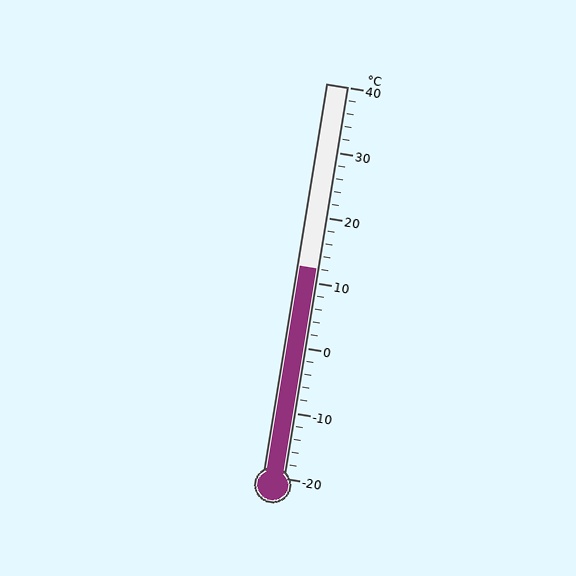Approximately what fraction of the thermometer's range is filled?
The thermometer is filled to approximately 55% of its range.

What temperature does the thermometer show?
The thermometer shows approximately 12°C.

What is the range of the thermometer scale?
The thermometer scale ranges from -20°C to 40°C.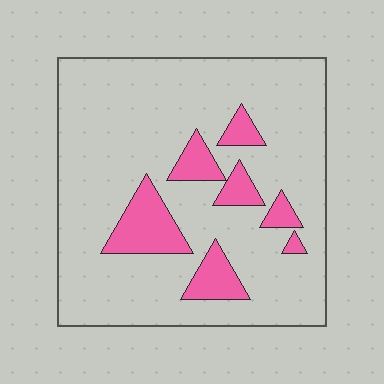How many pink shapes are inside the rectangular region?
7.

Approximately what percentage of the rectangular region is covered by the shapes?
Approximately 15%.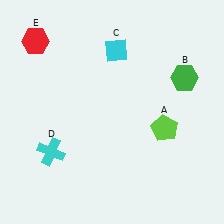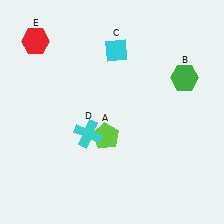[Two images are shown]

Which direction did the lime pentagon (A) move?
The lime pentagon (A) moved left.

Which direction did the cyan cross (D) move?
The cyan cross (D) moved right.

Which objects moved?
The objects that moved are: the lime pentagon (A), the cyan cross (D).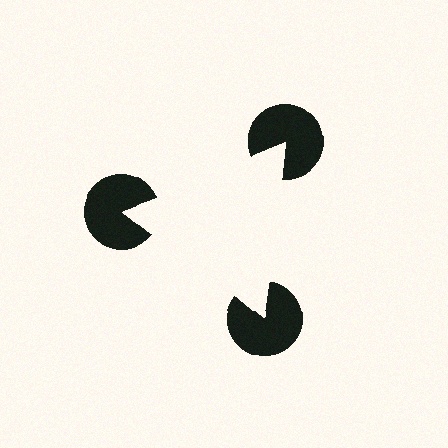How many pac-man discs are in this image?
There are 3 — one at each vertex of the illusory triangle.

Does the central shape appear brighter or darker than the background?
It typically appears slightly brighter than the background, even though no actual brightness change is drawn.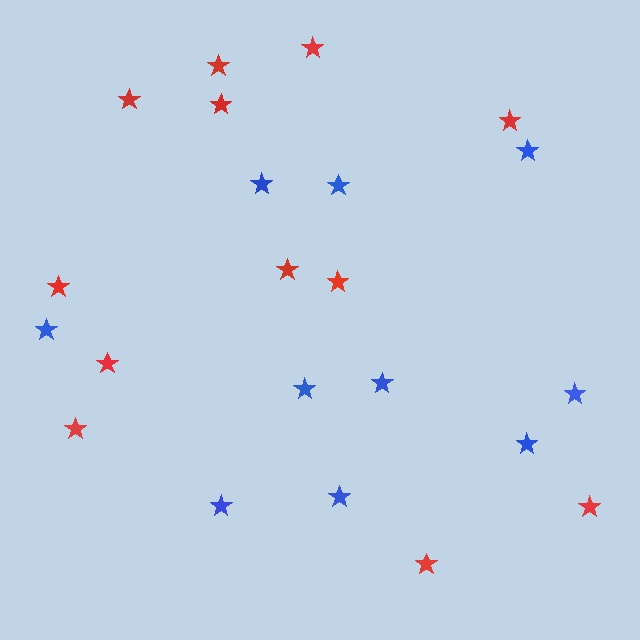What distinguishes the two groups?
There are 2 groups: one group of blue stars (10) and one group of red stars (12).